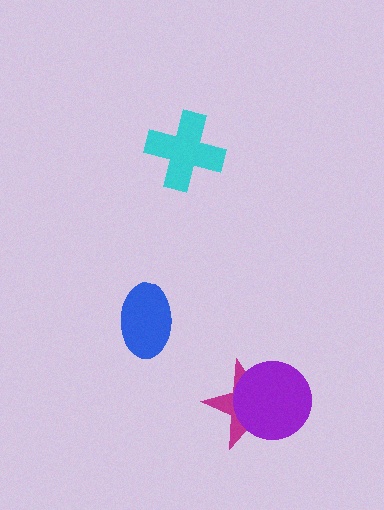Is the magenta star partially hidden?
Yes, it is partially covered by another shape.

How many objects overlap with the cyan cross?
0 objects overlap with the cyan cross.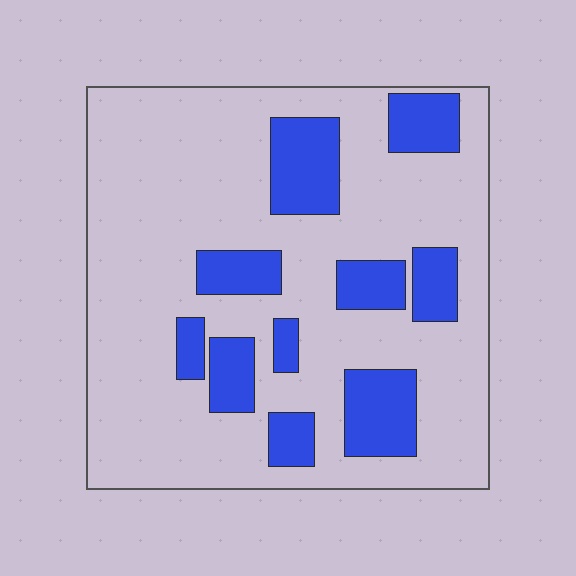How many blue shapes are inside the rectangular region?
10.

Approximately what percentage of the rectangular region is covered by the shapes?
Approximately 25%.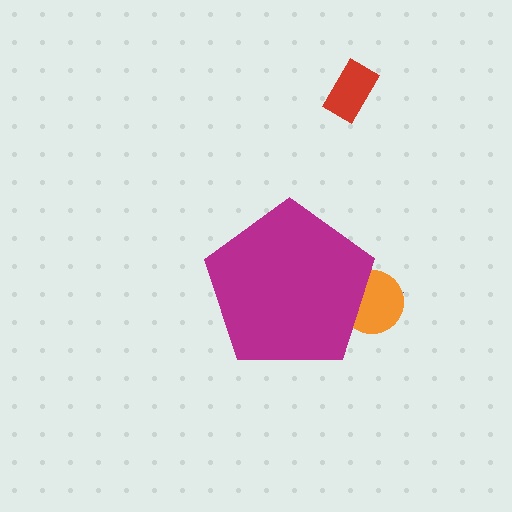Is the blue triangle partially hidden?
Yes, the blue triangle is partially hidden behind the magenta pentagon.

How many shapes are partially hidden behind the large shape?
2 shapes are partially hidden.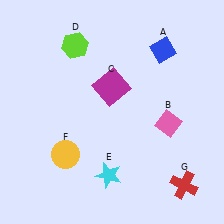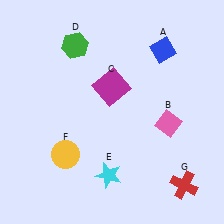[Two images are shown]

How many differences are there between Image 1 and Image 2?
There is 1 difference between the two images.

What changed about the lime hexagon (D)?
In Image 1, D is lime. In Image 2, it changed to green.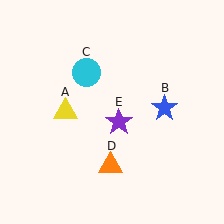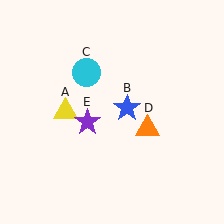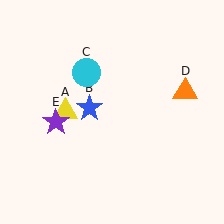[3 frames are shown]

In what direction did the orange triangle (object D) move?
The orange triangle (object D) moved up and to the right.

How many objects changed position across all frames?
3 objects changed position: blue star (object B), orange triangle (object D), purple star (object E).